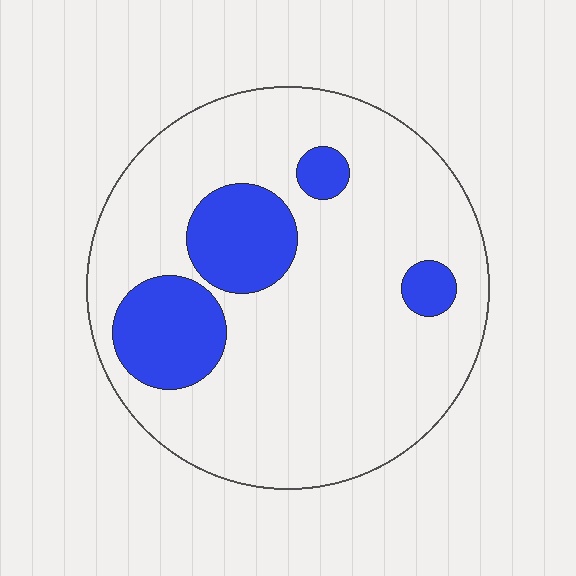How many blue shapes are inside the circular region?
4.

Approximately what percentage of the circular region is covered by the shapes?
Approximately 20%.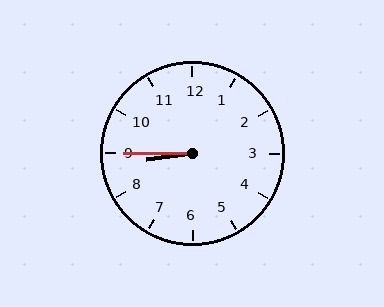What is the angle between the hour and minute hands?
Approximately 8 degrees.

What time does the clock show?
8:45.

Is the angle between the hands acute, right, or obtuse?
It is acute.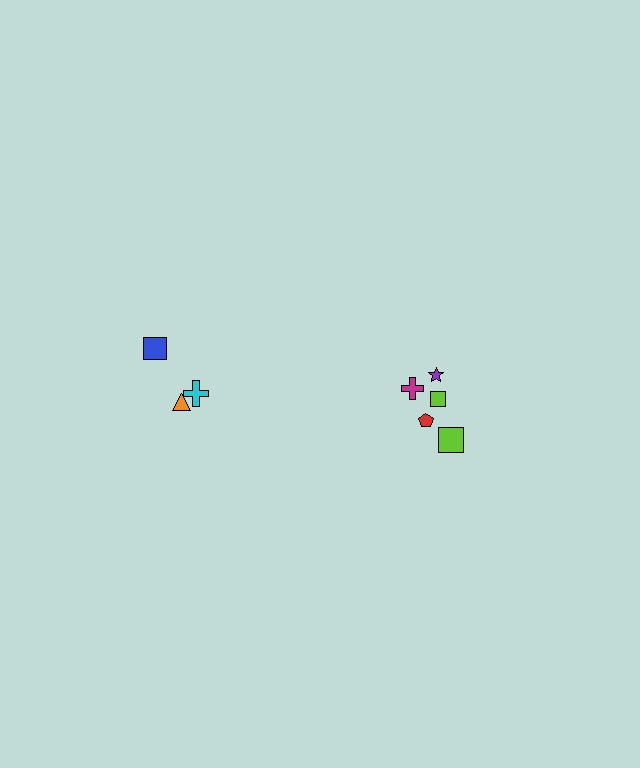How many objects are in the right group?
There are 5 objects.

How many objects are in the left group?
There are 3 objects.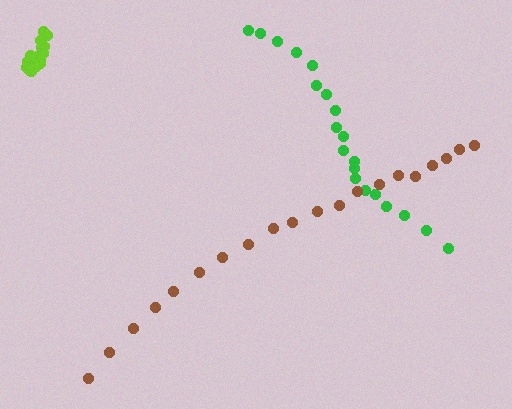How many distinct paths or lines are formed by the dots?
There are 3 distinct paths.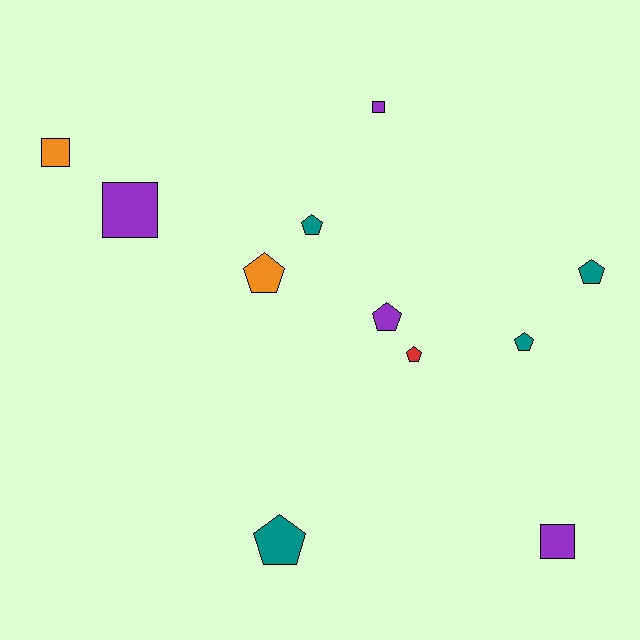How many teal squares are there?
There are no teal squares.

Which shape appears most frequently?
Pentagon, with 7 objects.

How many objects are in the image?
There are 11 objects.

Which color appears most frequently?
Teal, with 4 objects.